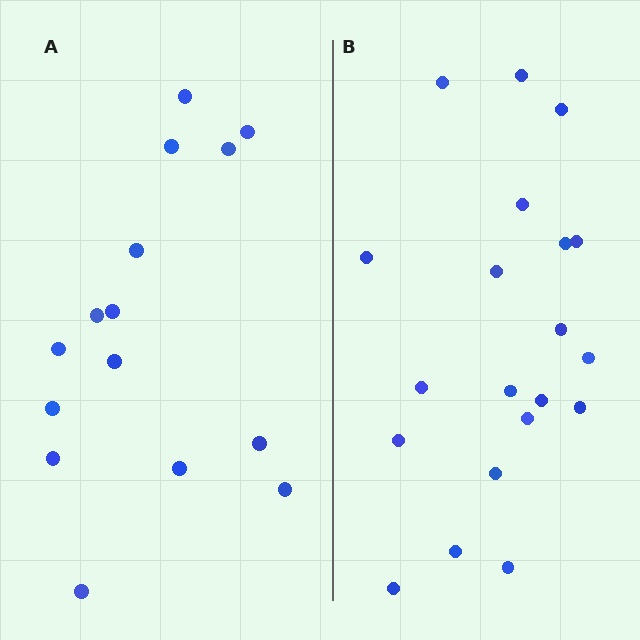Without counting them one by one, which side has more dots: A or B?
Region B (the right region) has more dots.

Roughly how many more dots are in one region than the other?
Region B has about 5 more dots than region A.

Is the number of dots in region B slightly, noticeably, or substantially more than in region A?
Region B has noticeably more, but not dramatically so. The ratio is roughly 1.3 to 1.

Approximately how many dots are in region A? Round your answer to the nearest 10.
About 20 dots. (The exact count is 15, which rounds to 20.)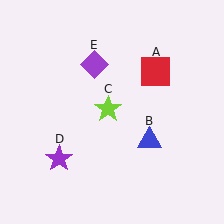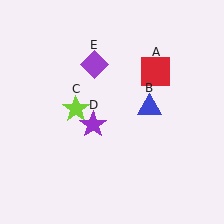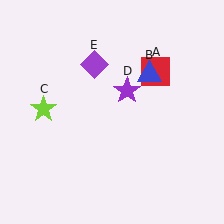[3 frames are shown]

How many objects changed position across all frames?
3 objects changed position: blue triangle (object B), lime star (object C), purple star (object D).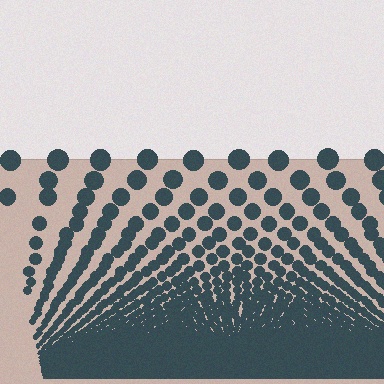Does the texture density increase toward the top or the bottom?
Density increases toward the bottom.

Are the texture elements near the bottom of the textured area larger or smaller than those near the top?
Smaller. The gradient is inverted — elements near the bottom are smaller and denser.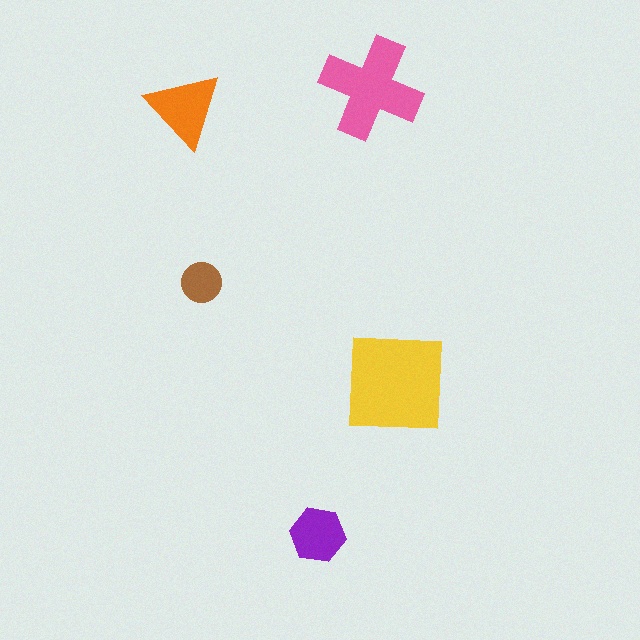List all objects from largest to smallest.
The yellow square, the pink cross, the orange triangle, the purple hexagon, the brown circle.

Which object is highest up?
The pink cross is topmost.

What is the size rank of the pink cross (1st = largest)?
2nd.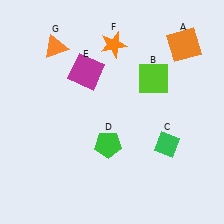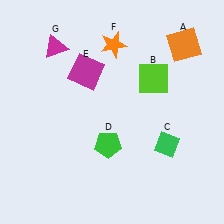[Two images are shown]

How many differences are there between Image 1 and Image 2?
There is 1 difference between the two images.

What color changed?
The triangle (G) changed from orange in Image 1 to magenta in Image 2.